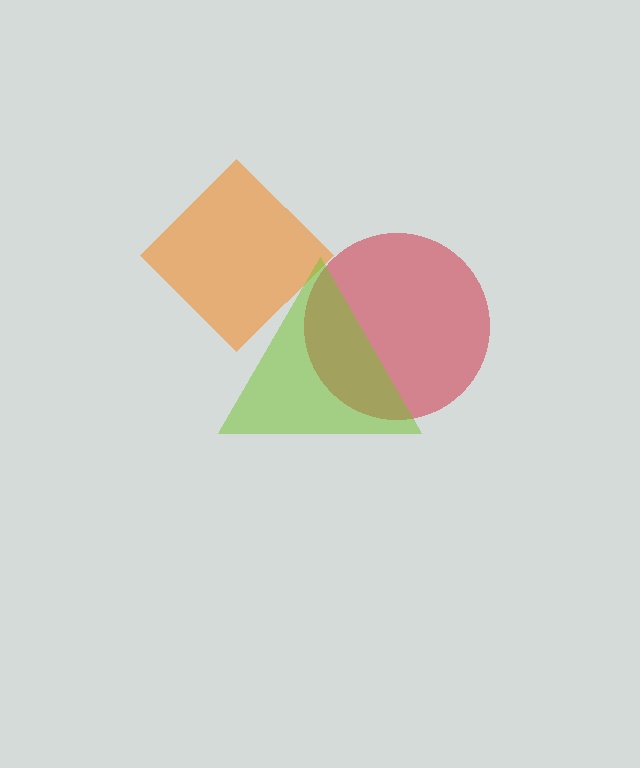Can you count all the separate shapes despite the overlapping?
Yes, there are 3 separate shapes.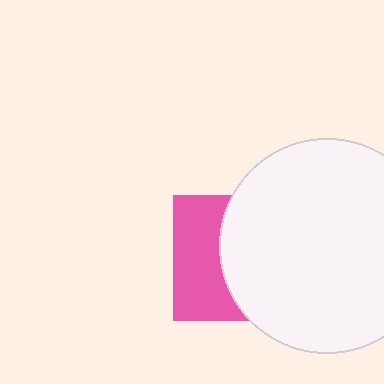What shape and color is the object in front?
The object in front is a white circle.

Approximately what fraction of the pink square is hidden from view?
Roughly 58% of the pink square is hidden behind the white circle.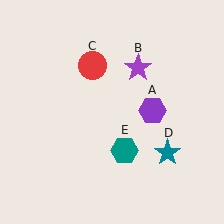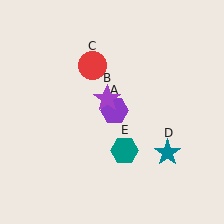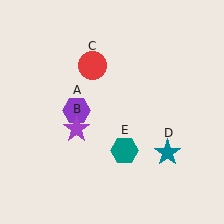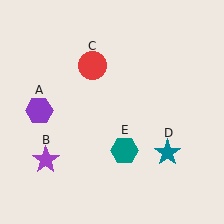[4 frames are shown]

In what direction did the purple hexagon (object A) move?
The purple hexagon (object A) moved left.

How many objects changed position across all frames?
2 objects changed position: purple hexagon (object A), purple star (object B).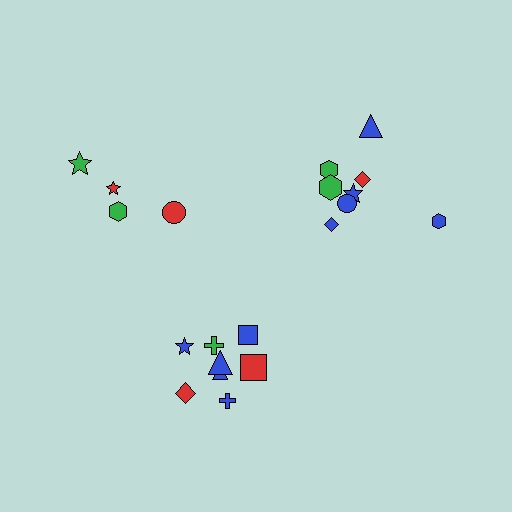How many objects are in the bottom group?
There are 8 objects.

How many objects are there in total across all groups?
There are 20 objects.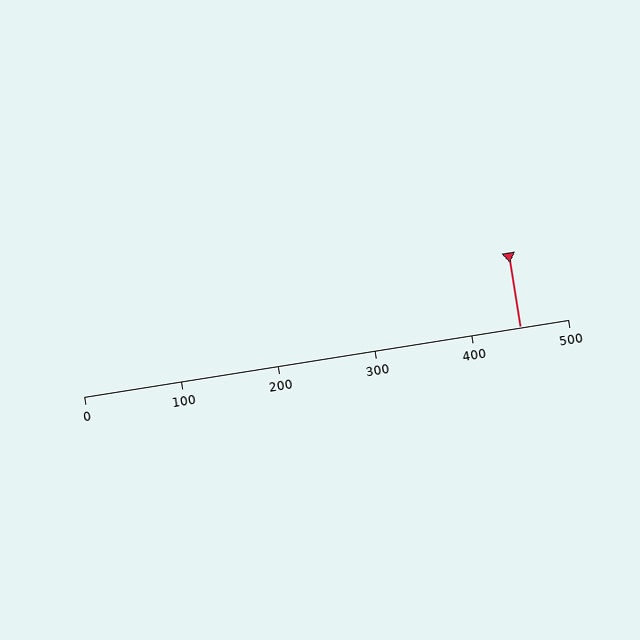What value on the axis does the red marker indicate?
The marker indicates approximately 450.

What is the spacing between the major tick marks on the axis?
The major ticks are spaced 100 apart.